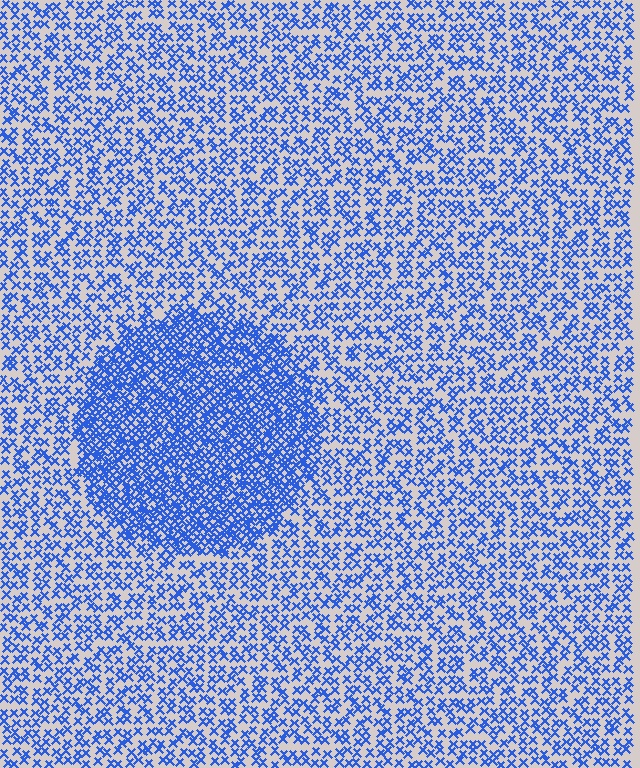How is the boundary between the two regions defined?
The boundary is defined by a change in element density (approximately 2.1x ratio). All elements are the same color, size, and shape.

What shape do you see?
I see a circle.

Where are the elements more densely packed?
The elements are more densely packed inside the circle boundary.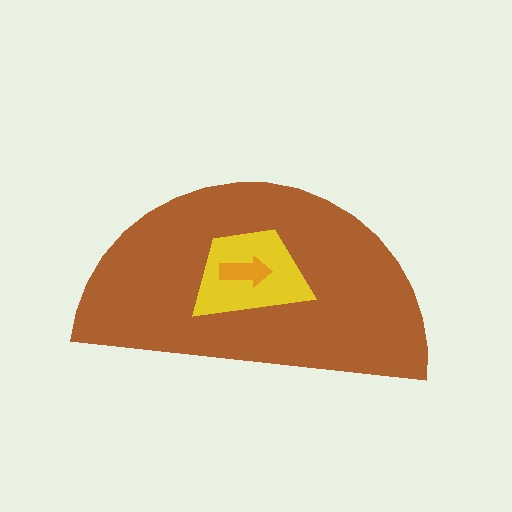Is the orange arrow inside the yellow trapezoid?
Yes.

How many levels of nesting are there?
3.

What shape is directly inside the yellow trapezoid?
The orange arrow.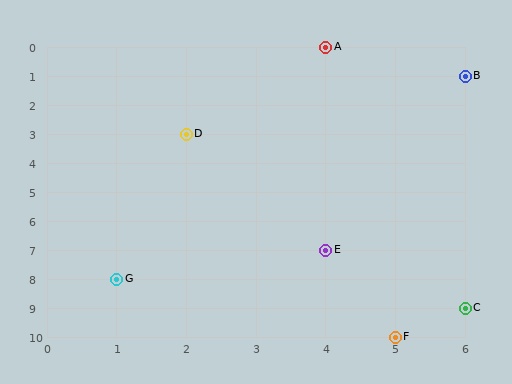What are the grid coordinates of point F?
Point F is at grid coordinates (5, 10).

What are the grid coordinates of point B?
Point B is at grid coordinates (6, 1).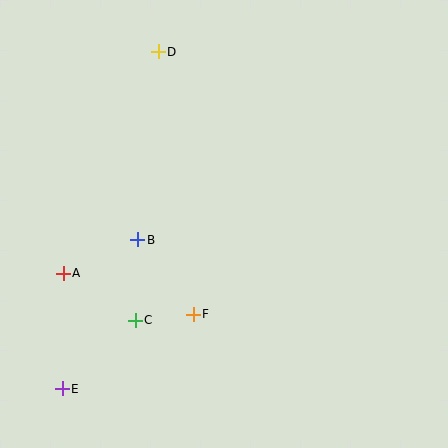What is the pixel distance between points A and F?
The distance between A and F is 136 pixels.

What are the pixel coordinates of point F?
Point F is at (193, 315).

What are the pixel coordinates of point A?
Point A is at (63, 273).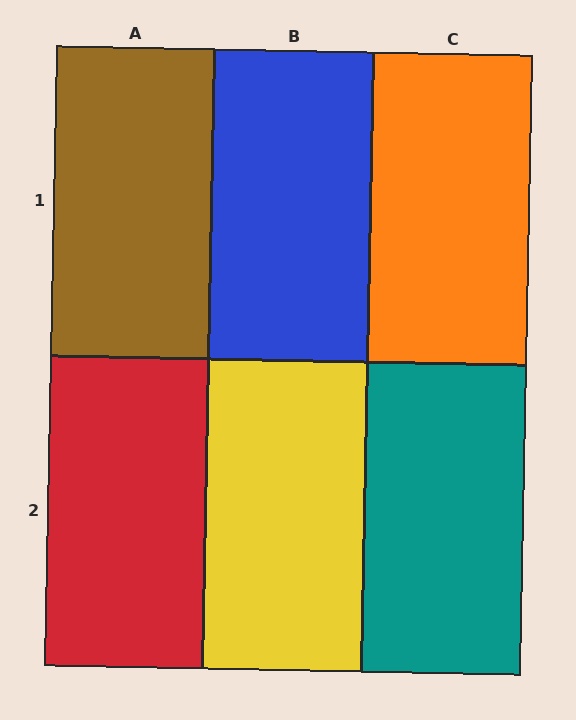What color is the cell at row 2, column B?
Yellow.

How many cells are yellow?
1 cell is yellow.